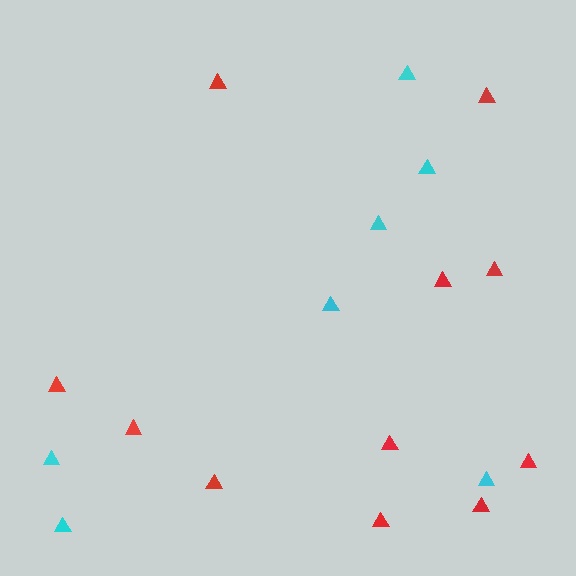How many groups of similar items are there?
There are 2 groups: one group of red triangles (11) and one group of cyan triangles (7).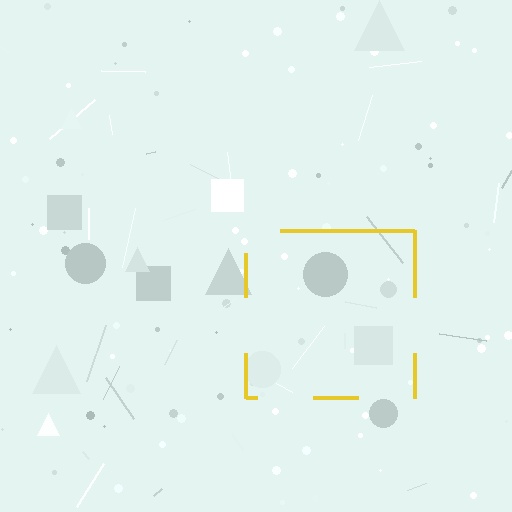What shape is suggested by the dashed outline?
The dashed outline suggests a square.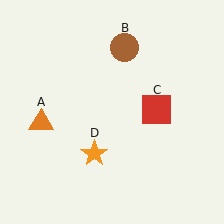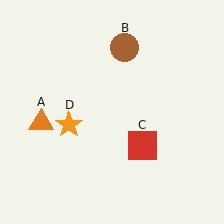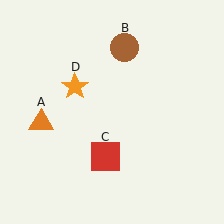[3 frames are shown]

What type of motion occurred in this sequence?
The red square (object C), orange star (object D) rotated clockwise around the center of the scene.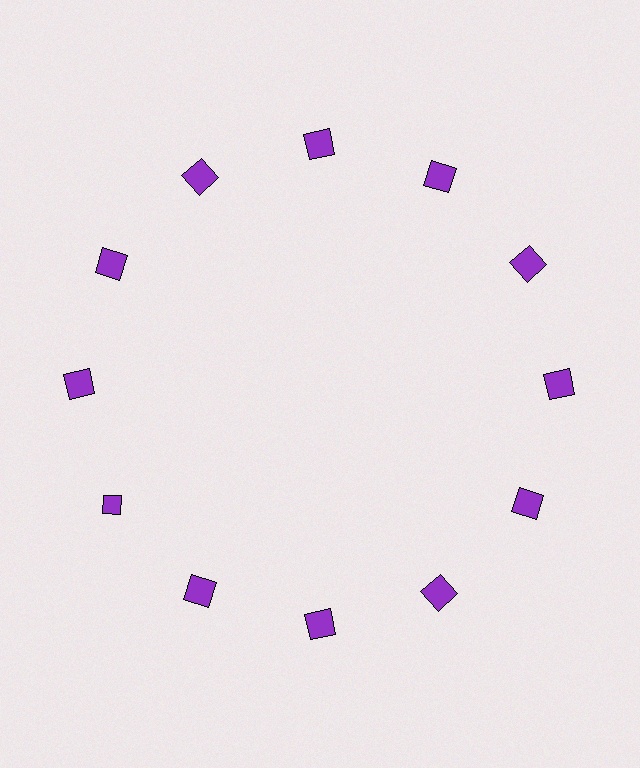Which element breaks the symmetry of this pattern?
The purple diamond at roughly the 8 o'clock position breaks the symmetry. All other shapes are purple squares.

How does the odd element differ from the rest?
It has a different shape: diamond instead of square.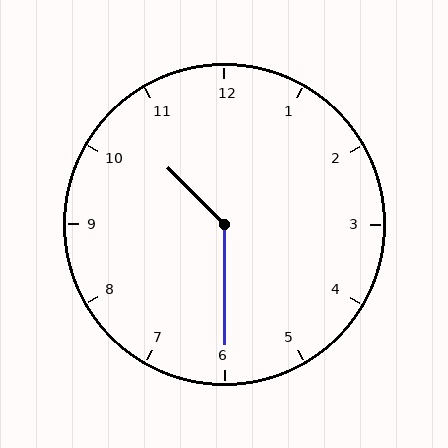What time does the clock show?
10:30.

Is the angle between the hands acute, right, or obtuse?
It is obtuse.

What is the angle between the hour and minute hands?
Approximately 135 degrees.